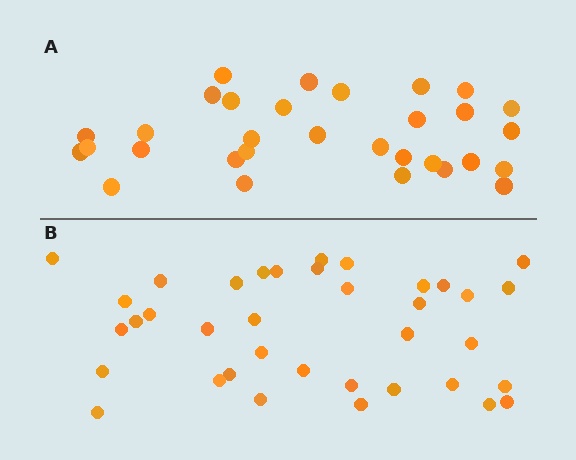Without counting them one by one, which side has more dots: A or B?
Region B (the bottom region) has more dots.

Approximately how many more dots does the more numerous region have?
Region B has about 6 more dots than region A.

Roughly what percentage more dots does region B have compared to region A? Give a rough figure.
About 20% more.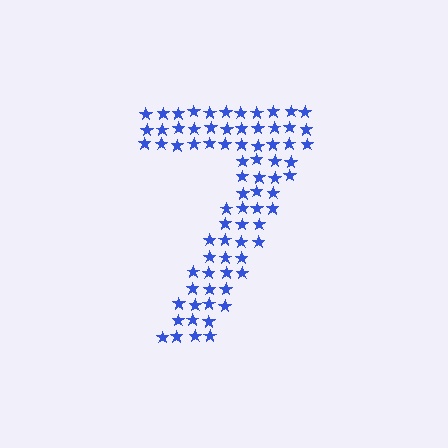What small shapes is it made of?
It is made of small stars.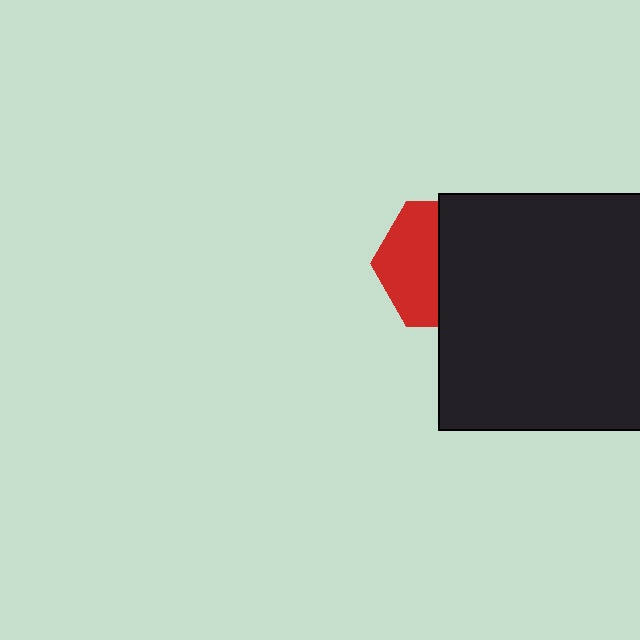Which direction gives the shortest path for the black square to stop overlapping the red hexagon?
Moving right gives the shortest separation.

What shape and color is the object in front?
The object in front is a black square.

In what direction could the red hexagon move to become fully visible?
The red hexagon could move left. That would shift it out from behind the black square entirely.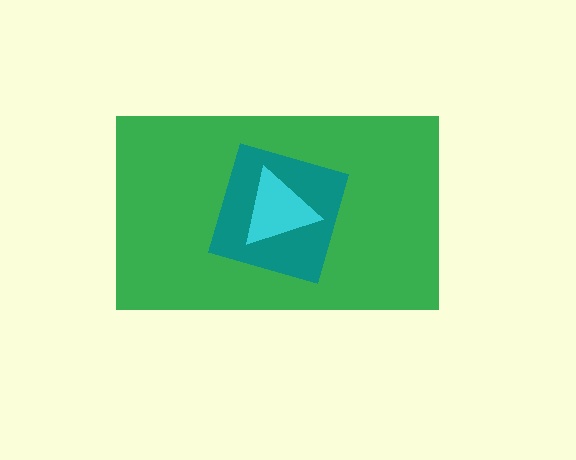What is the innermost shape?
The cyan triangle.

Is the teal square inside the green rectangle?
Yes.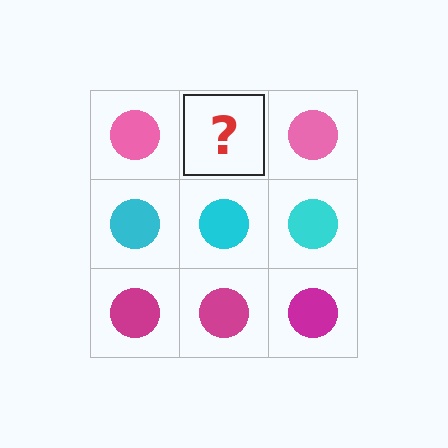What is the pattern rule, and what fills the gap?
The rule is that each row has a consistent color. The gap should be filled with a pink circle.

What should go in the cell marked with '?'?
The missing cell should contain a pink circle.